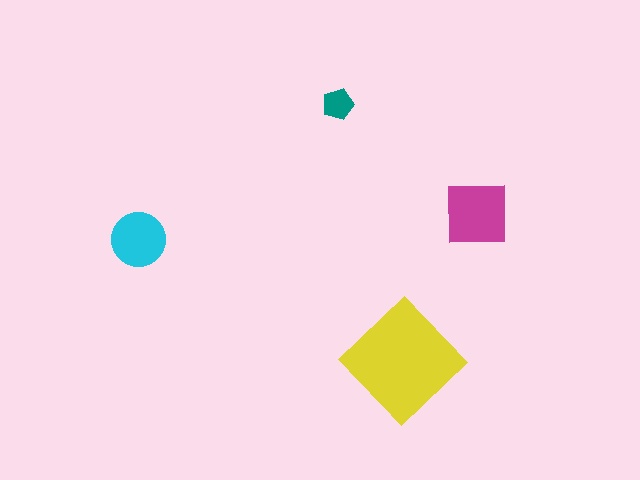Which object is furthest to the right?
The magenta square is rightmost.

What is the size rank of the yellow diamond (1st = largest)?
1st.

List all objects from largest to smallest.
The yellow diamond, the magenta square, the cyan circle, the teal pentagon.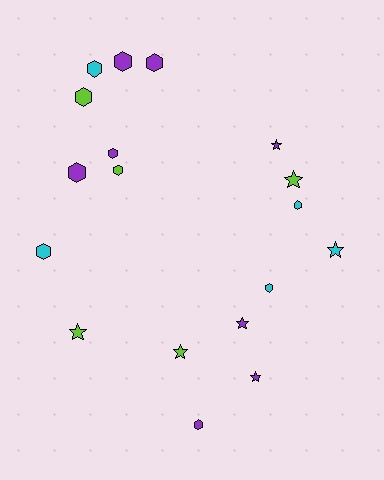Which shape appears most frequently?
Hexagon, with 11 objects.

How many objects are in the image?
There are 18 objects.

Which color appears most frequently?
Purple, with 8 objects.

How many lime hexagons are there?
There are 2 lime hexagons.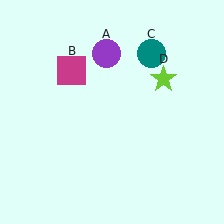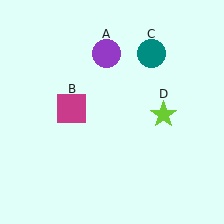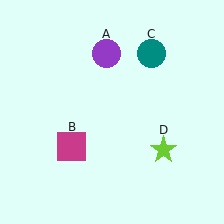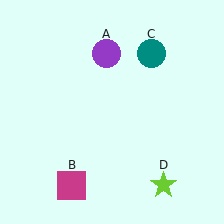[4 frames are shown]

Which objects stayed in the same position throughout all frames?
Purple circle (object A) and teal circle (object C) remained stationary.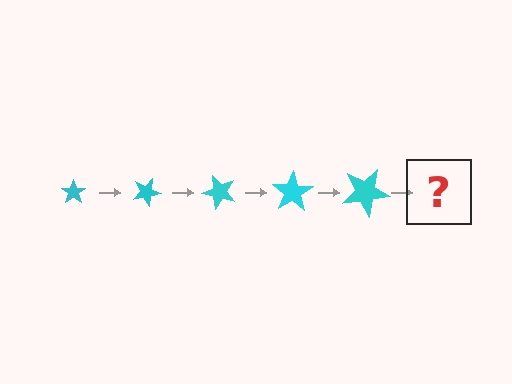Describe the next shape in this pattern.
It should be a star, larger than the previous one and rotated 125 degrees from the start.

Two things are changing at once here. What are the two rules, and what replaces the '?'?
The two rules are that the star grows larger each step and it rotates 25 degrees each step. The '?' should be a star, larger than the previous one and rotated 125 degrees from the start.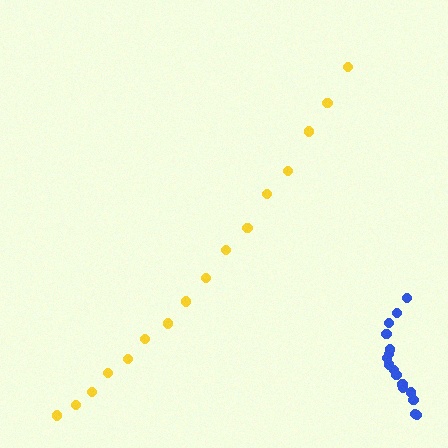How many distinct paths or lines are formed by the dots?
There are 2 distinct paths.